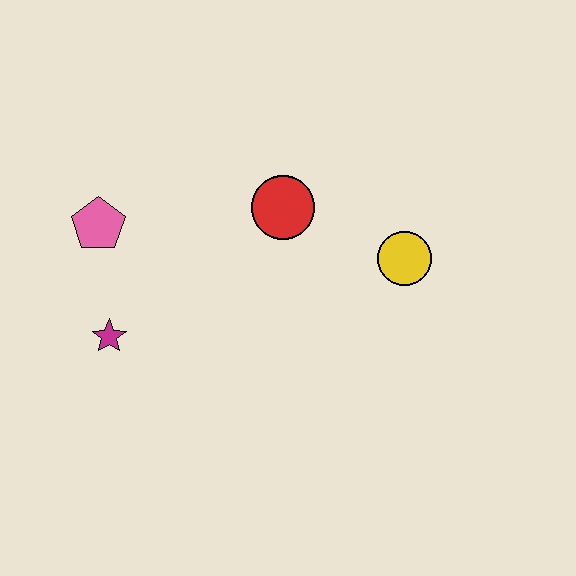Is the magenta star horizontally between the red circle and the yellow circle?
No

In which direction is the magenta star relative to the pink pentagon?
The magenta star is below the pink pentagon.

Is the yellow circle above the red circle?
No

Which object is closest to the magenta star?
The pink pentagon is closest to the magenta star.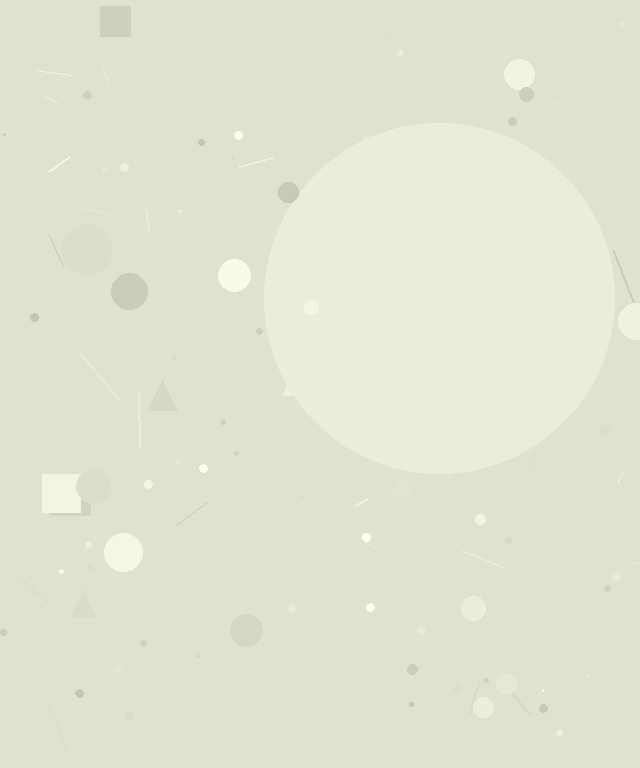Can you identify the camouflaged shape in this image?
The camouflaged shape is a circle.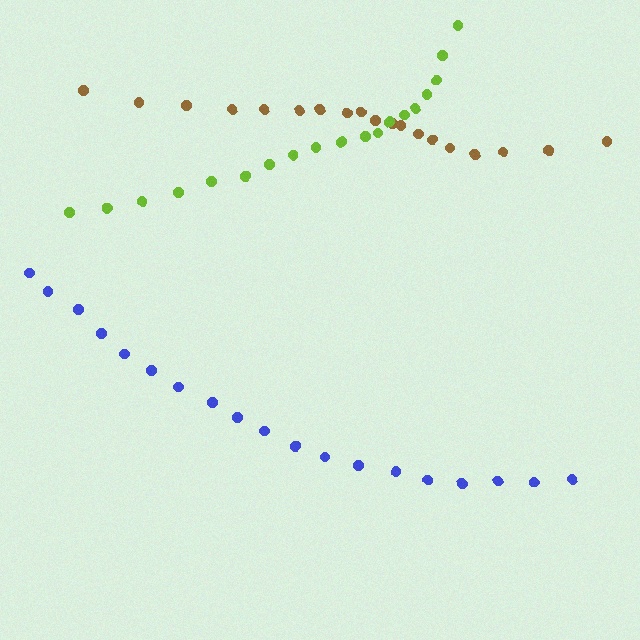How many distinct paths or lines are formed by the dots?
There are 3 distinct paths.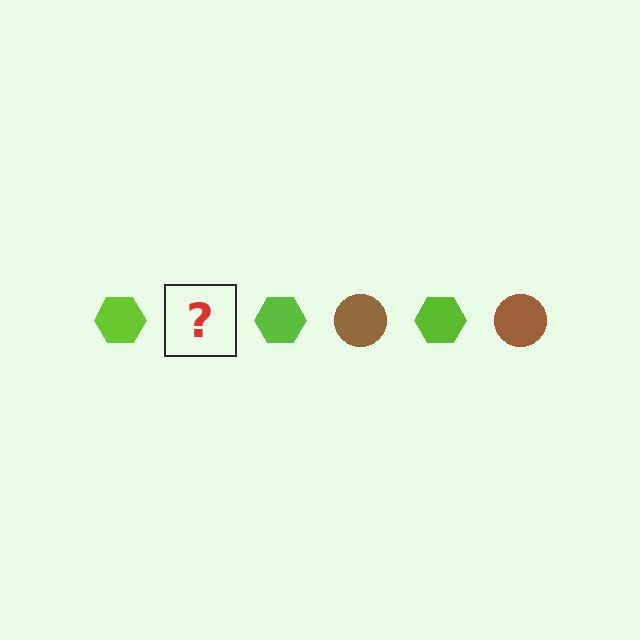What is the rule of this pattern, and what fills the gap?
The rule is that the pattern alternates between lime hexagon and brown circle. The gap should be filled with a brown circle.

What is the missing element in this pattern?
The missing element is a brown circle.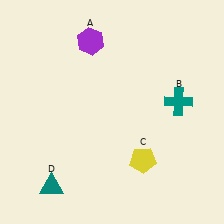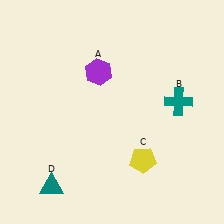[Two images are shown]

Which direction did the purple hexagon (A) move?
The purple hexagon (A) moved down.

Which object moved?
The purple hexagon (A) moved down.